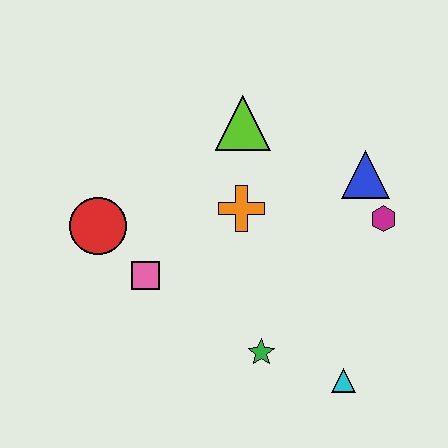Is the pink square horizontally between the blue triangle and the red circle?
Yes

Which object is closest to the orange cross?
The lime triangle is closest to the orange cross.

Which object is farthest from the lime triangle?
The cyan triangle is farthest from the lime triangle.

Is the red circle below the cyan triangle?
No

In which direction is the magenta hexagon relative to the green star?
The magenta hexagon is above the green star.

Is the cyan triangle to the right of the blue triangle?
No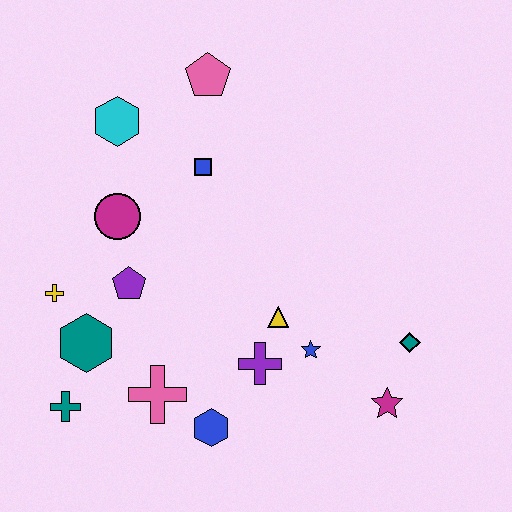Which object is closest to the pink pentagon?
The blue square is closest to the pink pentagon.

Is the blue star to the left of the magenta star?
Yes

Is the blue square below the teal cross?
No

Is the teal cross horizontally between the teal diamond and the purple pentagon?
No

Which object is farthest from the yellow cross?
The teal diamond is farthest from the yellow cross.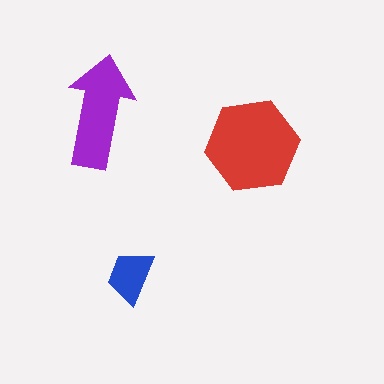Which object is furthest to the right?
The red hexagon is rightmost.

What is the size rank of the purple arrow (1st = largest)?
2nd.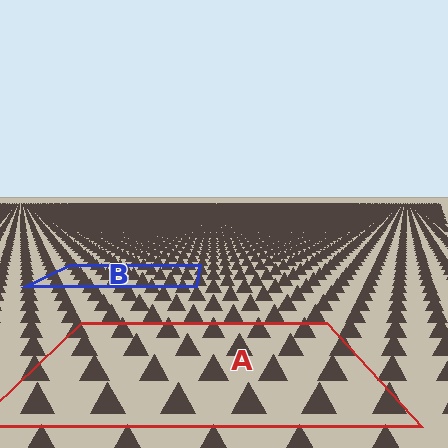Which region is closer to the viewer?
Region A is closer. The texture elements there are larger and more spread out.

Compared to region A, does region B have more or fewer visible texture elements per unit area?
Region B has more texture elements per unit area — they are packed more densely because it is farther away.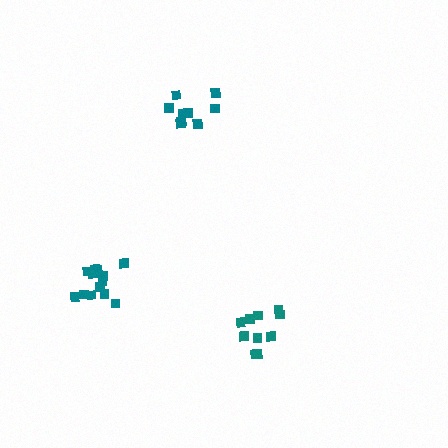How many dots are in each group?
Group 1: 9 dots, Group 2: 10 dots, Group 3: 13 dots (32 total).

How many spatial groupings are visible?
There are 3 spatial groupings.